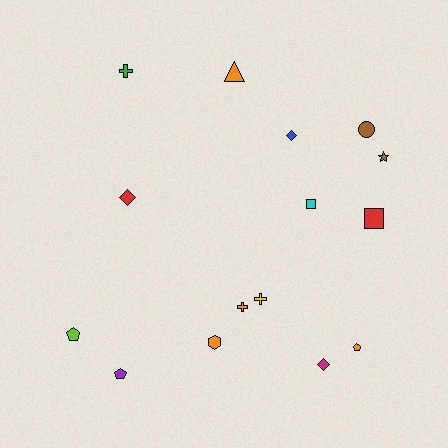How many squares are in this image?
There are 2 squares.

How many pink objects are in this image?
There are no pink objects.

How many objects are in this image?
There are 15 objects.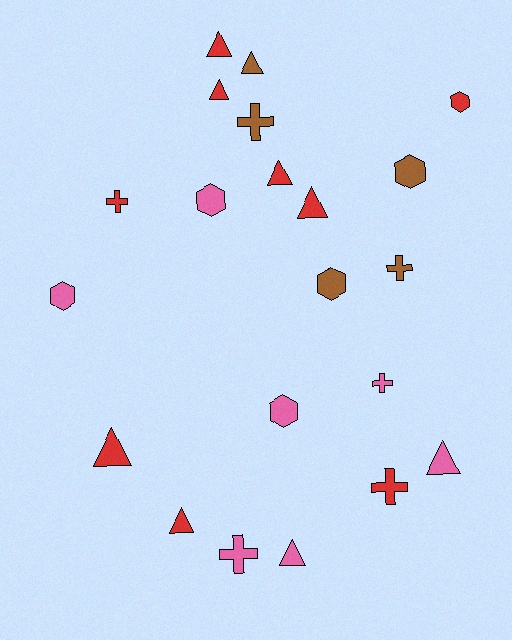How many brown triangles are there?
There is 1 brown triangle.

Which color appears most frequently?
Red, with 9 objects.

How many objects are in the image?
There are 21 objects.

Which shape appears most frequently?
Triangle, with 9 objects.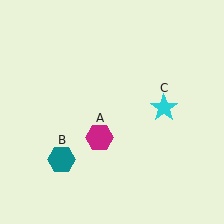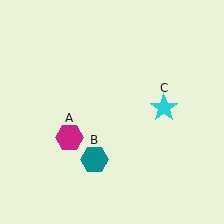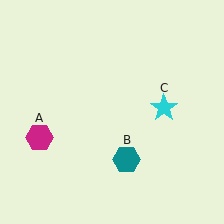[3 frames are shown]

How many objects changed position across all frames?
2 objects changed position: magenta hexagon (object A), teal hexagon (object B).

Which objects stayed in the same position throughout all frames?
Cyan star (object C) remained stationary.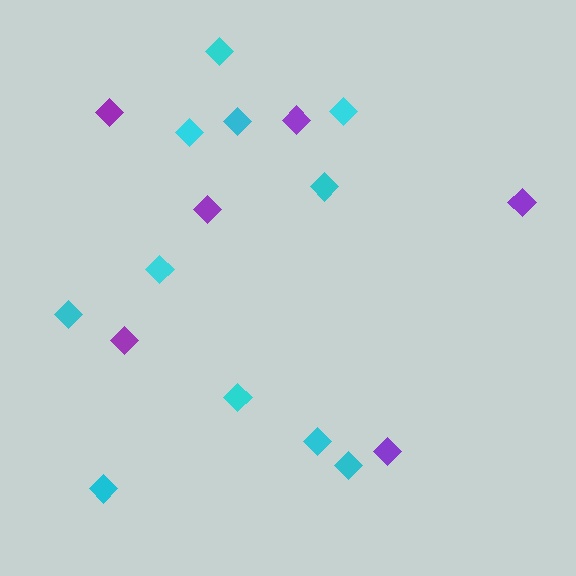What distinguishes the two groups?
There are 2 groups: one group of cyan diamonds (11) and one group of purple diamonds (6).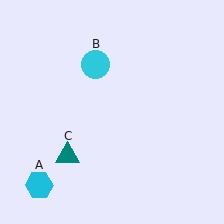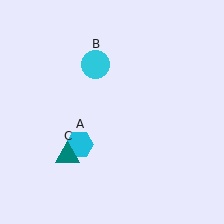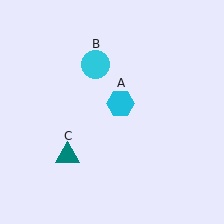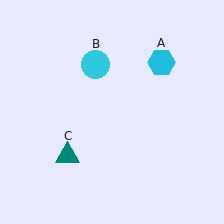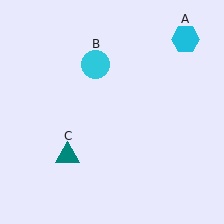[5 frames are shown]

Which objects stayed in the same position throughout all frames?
Cyan circle (object B) and teal triangle (object C) remained stationary.